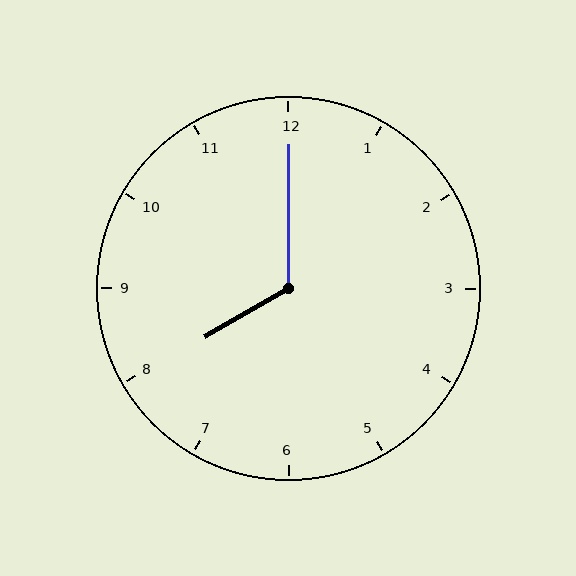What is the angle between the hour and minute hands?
Approximately 120 degrees.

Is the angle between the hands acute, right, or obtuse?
It is obtuse.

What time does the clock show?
8:00.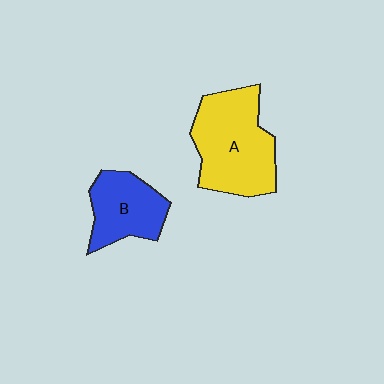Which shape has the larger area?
Shape A (yellow).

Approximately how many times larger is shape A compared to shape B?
Approximately 1.6 times.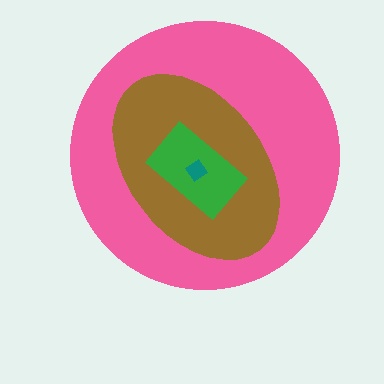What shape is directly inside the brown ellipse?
The green rectangle.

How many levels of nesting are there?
4.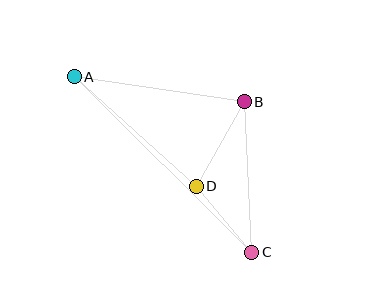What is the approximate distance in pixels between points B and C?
The distance between B and C is approximately 151 pixels.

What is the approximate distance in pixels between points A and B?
The distance between A and B is approximately 172 pixels.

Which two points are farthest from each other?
Points A and C are farthest from each other.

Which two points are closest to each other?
Points C and D are closest to each other.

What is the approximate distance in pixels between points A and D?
The distance between A and D is approximately 164 pixels.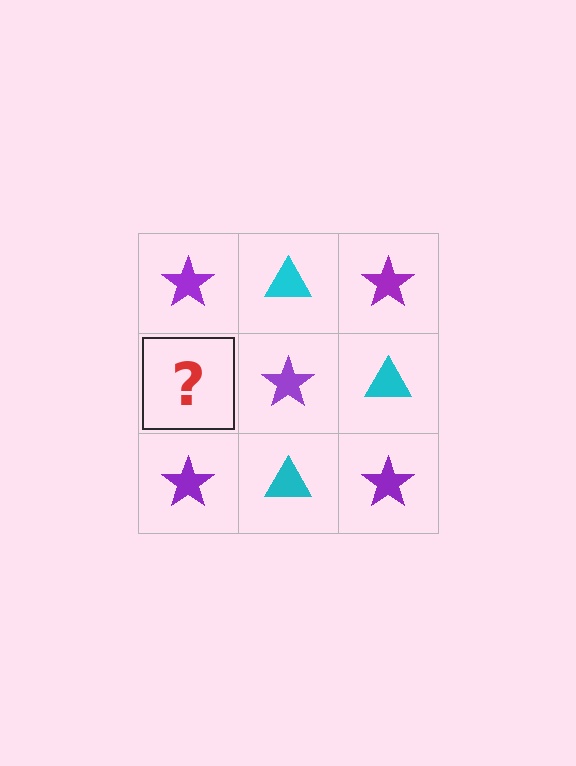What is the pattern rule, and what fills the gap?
The rule is that it alternates purple star and cyan triangle in a checkerboard pattern. The gap should be filled with a cyan triangle.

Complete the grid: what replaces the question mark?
The question mark should be replaced with a cyan triangle.